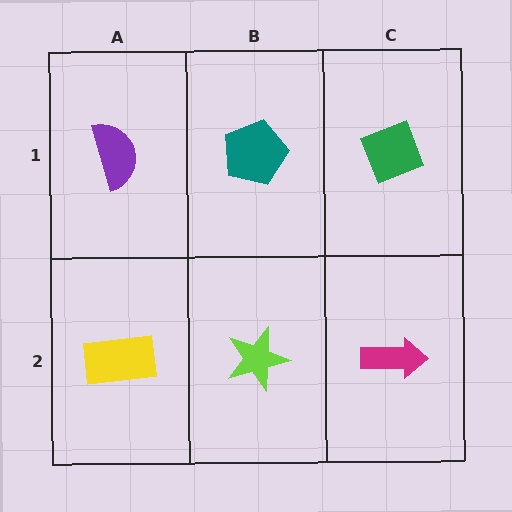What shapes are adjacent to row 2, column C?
A green diamond (row 1, column C), a lime star (row 2, column B).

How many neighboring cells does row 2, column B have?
3.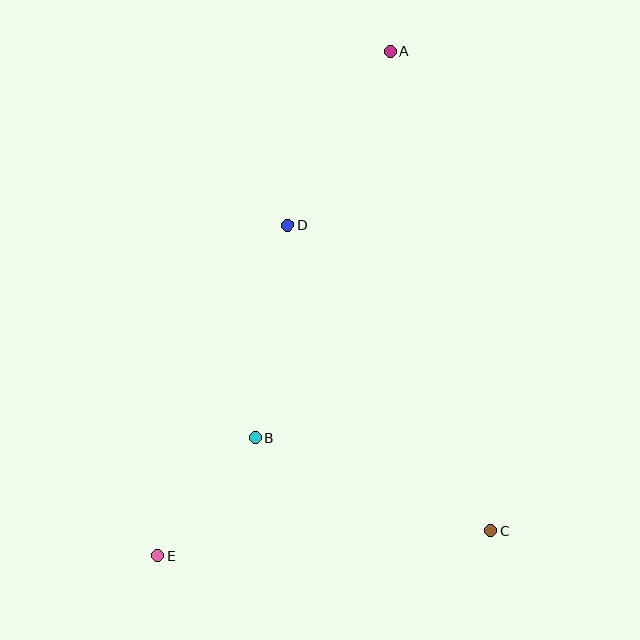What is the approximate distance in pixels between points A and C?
The distance between A and C is approximately 490 pixels.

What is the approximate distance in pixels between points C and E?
The distance between C and E is approximately 334 pixels.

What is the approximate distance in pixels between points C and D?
The distance between C and D is approximately 366 pixels.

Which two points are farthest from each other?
Points A and E are farthest from each other.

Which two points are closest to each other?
Points B and E are closest to each other.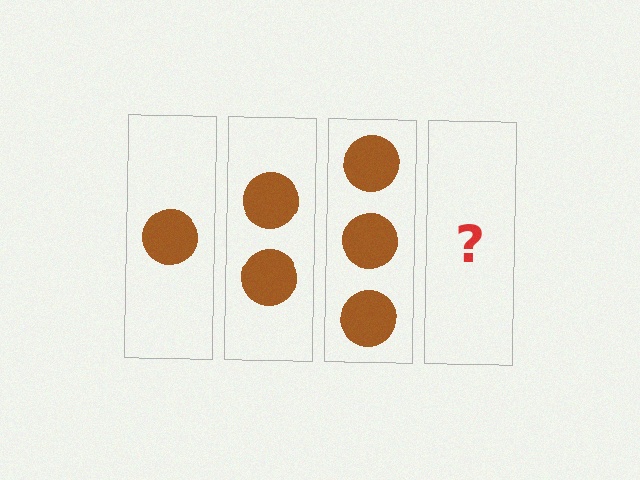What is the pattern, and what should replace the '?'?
The pattern is that each step adds one more circle. The '?' should be 4 circles.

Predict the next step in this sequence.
The next step is 4 circles.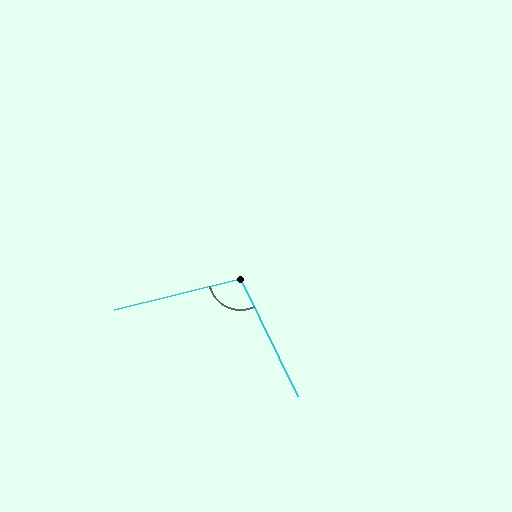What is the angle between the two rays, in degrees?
Approximately 102 degrees.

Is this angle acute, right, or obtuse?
It is obtuse.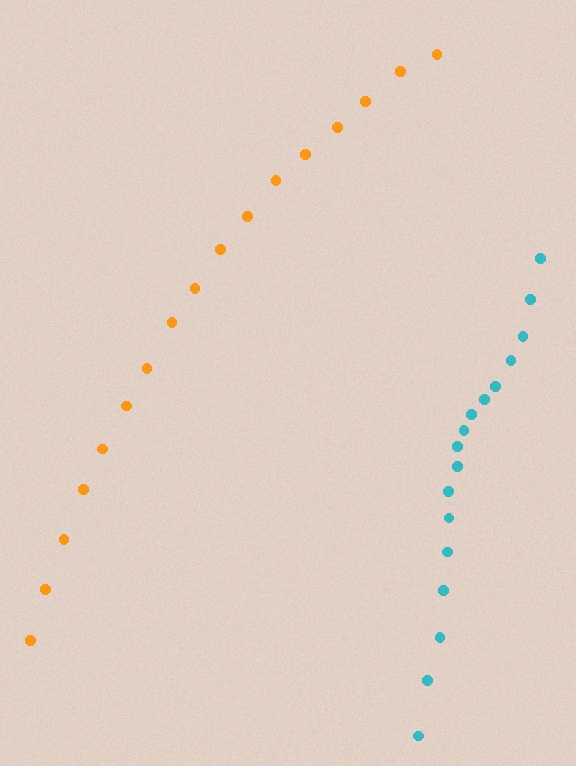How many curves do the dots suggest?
There are 2 distinct paths.